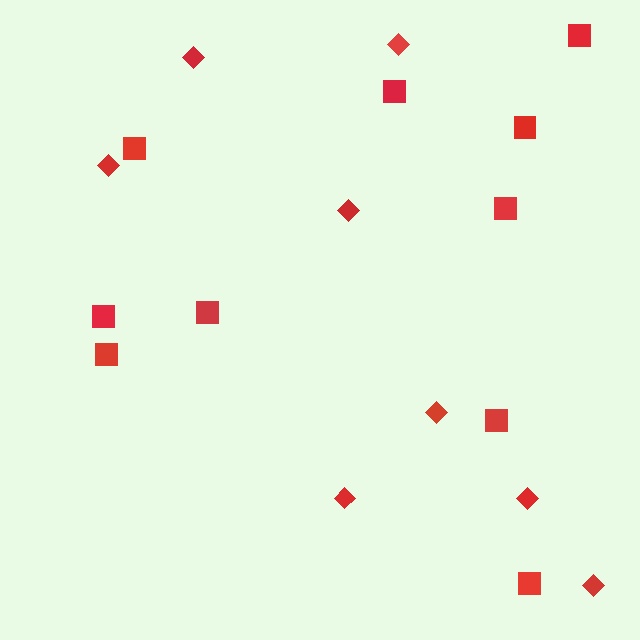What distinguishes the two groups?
There are 2 groups: one group of squares (10) and one group of diamonds (8).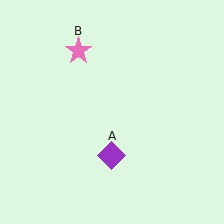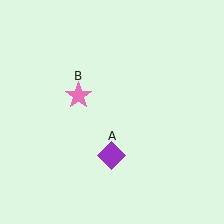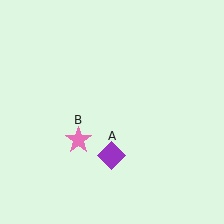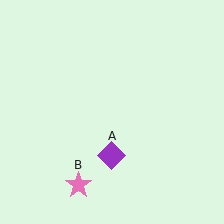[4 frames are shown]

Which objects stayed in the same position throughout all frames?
Purple diamond (object A) remained stationary.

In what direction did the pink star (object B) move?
The pink star (object B) moved down.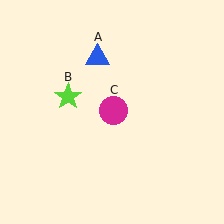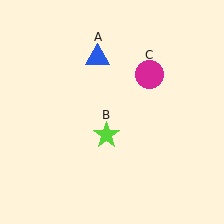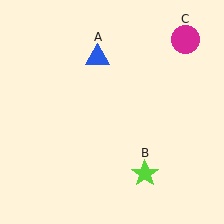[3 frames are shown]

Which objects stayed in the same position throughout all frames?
Blue triangle (object A) remained stationary.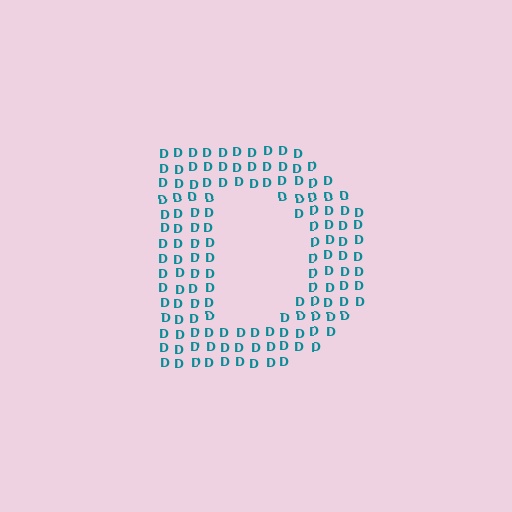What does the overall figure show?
The overall figure shows the letter D.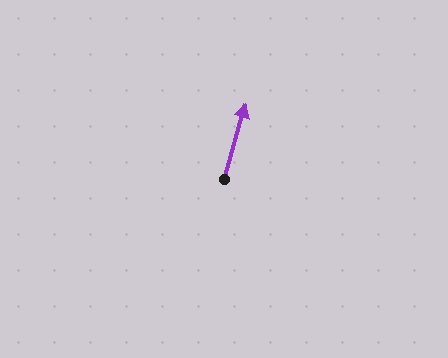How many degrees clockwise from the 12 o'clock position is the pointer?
Approximately 16 degrees.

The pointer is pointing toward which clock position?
Roughly 1 o'clock.